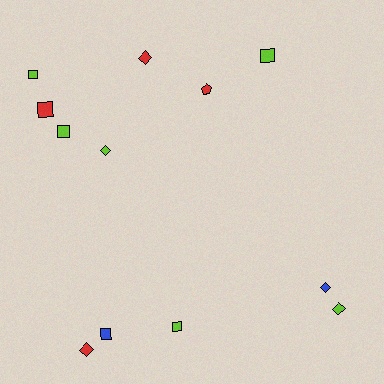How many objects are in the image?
There are 12 objects.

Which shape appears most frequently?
Square, with 6 objects.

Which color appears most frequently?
Lime, with 6 objects.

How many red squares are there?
There is 1 red square.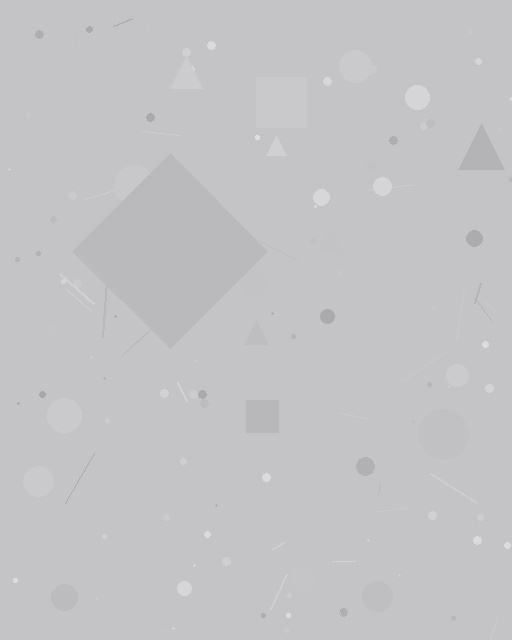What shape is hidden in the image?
A diamond is hidden in the image.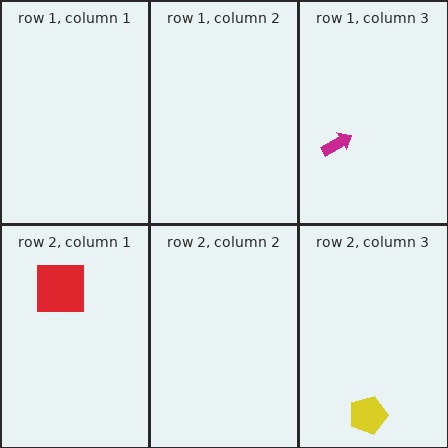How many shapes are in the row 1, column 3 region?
1.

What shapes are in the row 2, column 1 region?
The red square.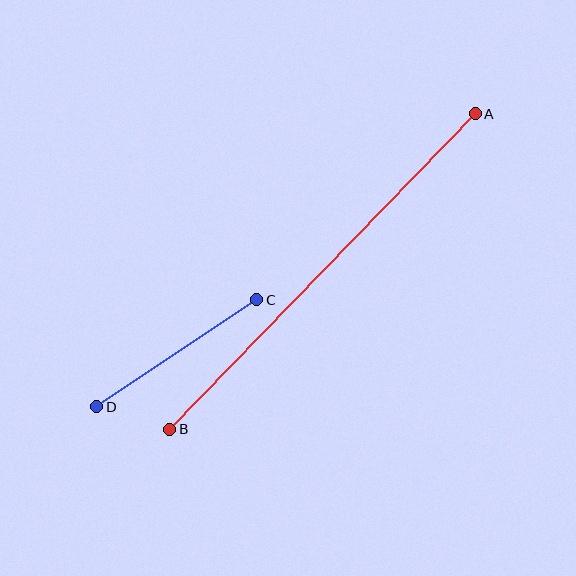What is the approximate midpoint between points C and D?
The midpoint is at approximately (177, 353) pixels.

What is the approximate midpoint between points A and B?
The midpoint is at approximately (322, 272) pixels.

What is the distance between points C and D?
The distance is approximately 193 pixels.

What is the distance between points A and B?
The distance is approximately 439 pixels.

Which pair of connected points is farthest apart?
Points A and B are farthest apart.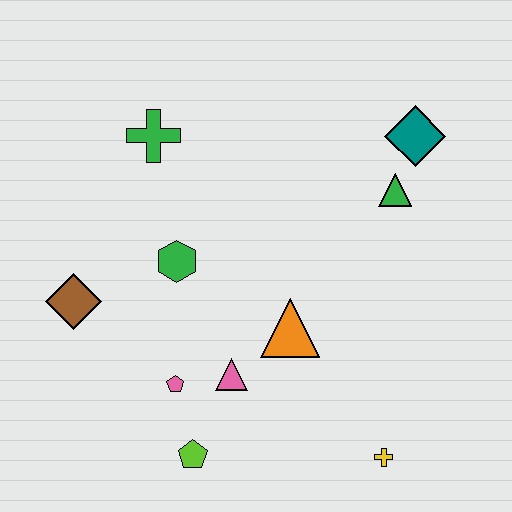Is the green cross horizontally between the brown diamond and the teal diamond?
Yes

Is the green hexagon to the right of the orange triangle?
No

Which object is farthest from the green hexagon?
The yellow cross is farthest from the green hexagon.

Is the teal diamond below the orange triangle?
No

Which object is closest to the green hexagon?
The brown diamond is closest to the green hexagon.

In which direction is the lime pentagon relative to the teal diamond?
The lime pentagon is below the teal diamond.